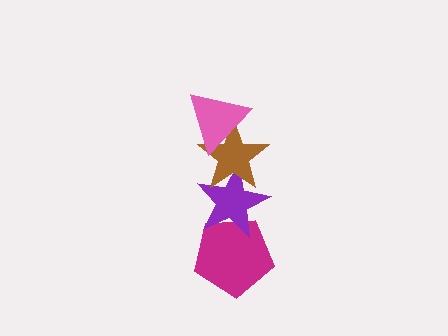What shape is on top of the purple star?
The brown star is on top of the purple star.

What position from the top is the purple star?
The purple star is 3rd from the top.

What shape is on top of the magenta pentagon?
The purple star is on top of the magenta pentagon.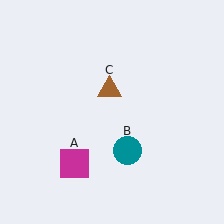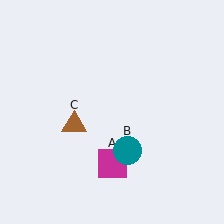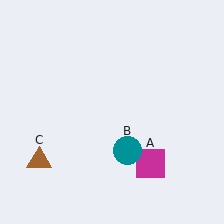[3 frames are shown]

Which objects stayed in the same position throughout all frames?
Teal circle (object B) remained stationary.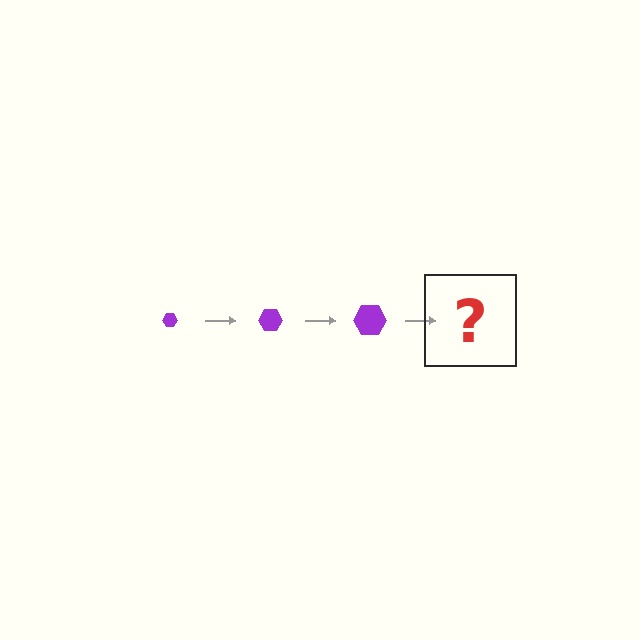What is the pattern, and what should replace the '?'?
The pattern is that the hexagon gets progressively larger each step. The '?' should be a purple hexagon, larger than the previous one.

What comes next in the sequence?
The next element should be a purple hexagon, larger than the previous one.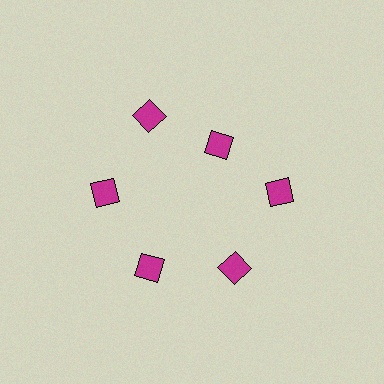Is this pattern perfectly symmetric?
No. The 6 magenta diamonds are arranged in a ring, but one element near the 1 o'clock position is pulled inward toward the center, breaking the 6-fold rotational symmetry.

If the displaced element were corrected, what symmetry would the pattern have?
It would have 6-fold rotational symmetry — the pattern would map onto itself every 60 degrees.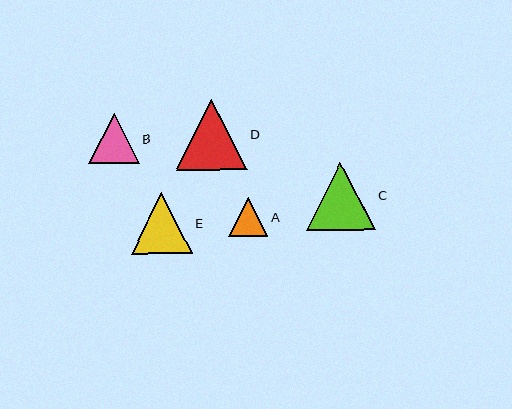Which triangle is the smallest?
Triangle A is the smallest with a size of approximately 39 pixels.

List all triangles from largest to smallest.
From largest to smallest: D, C, E, B, A.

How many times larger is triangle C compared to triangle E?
Triangle C is approximately 1.1 times the size of triangle E.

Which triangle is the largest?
Triangle D is the largest with a size of approximately 71 pixels.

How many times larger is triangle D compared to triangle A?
Triangle D is approximately 1.8 times the size of triangle A.